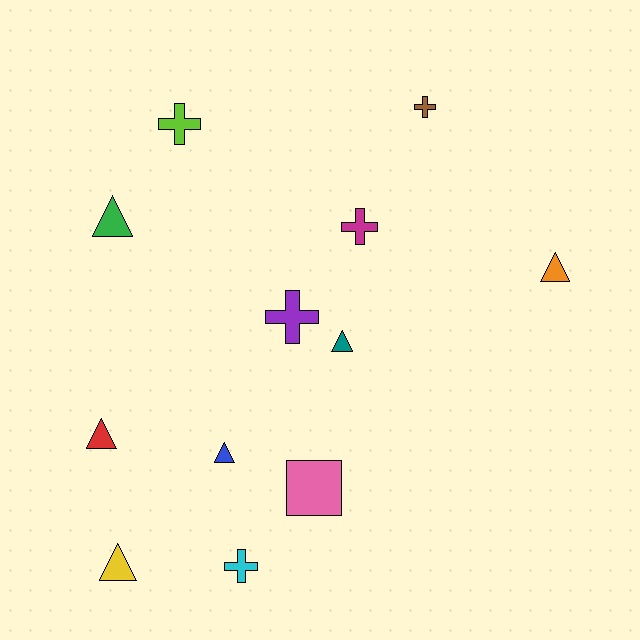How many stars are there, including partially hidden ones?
There are no stars.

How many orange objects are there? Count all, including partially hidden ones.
There is 1 orange object.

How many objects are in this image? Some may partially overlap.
There are 12 objects.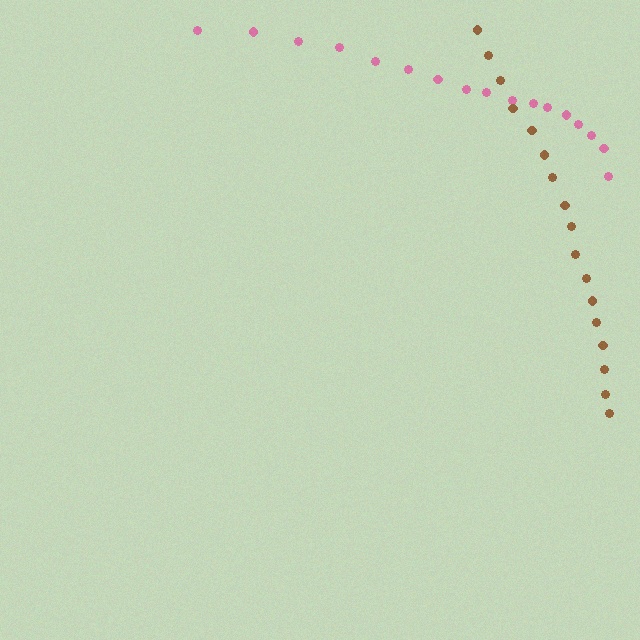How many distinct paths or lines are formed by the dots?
There are 2 distinct paths.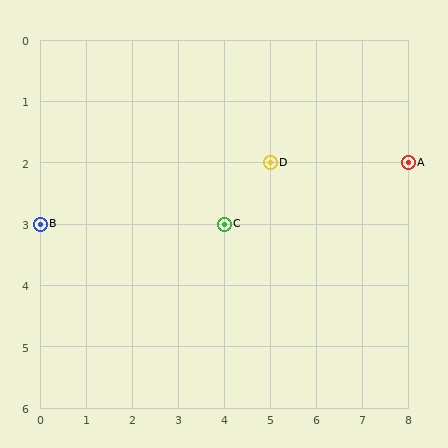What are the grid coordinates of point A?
Point A is at grid coordinates (8, 2).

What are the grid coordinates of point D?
Point D is at grid coordinates (5, 2).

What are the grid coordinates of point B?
Point B is at grid coordinates (0, 3).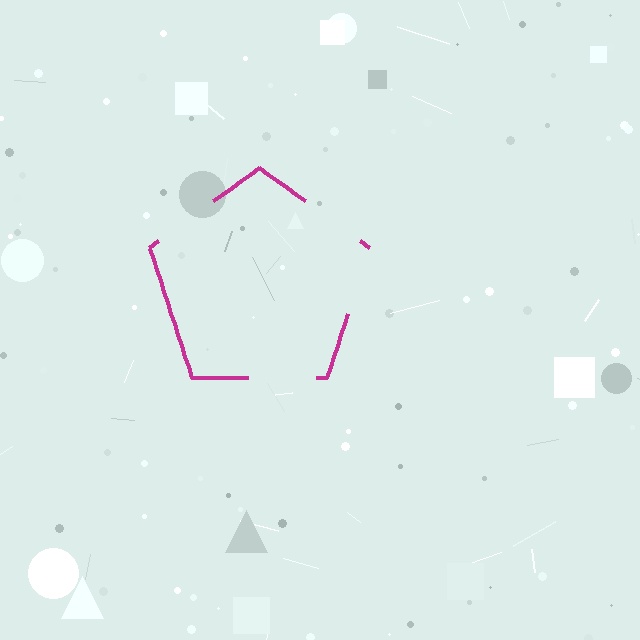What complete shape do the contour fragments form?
The contour fragments form a pentagon.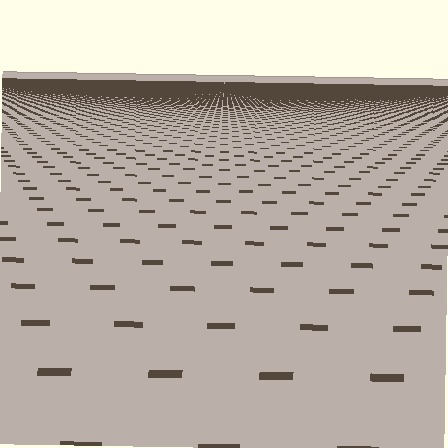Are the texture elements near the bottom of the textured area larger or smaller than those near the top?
Larger. Near the bottom, elements are closer to the viewer and appear at a bigger on-screen size.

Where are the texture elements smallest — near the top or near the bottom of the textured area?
Near the top.